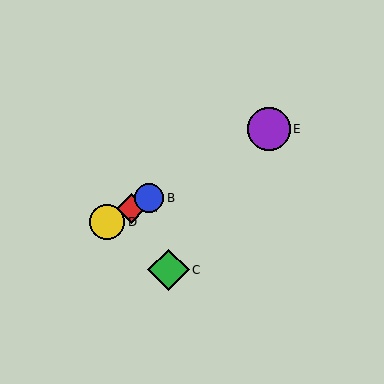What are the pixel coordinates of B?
Object B is at (149, 198).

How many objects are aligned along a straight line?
4 objects (A, B, D, E) are aligned along a straight line.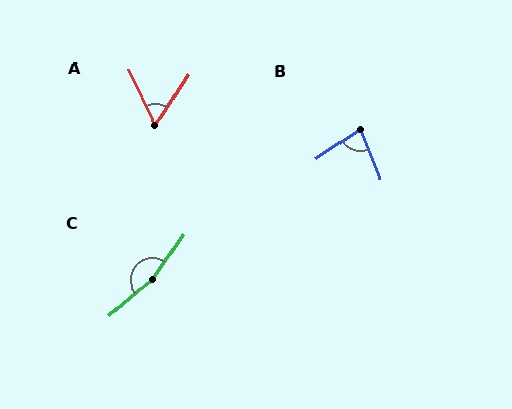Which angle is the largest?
C, at approximately 165 degrees.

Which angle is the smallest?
A, at approximately 58 degrees.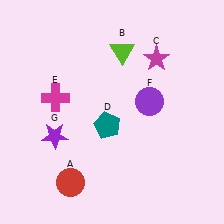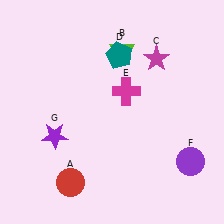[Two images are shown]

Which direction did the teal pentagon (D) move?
The teal pentagon (D) moved up.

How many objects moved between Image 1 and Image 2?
3 objects moved between the two images.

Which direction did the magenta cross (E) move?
The magenta cross (E) moved right.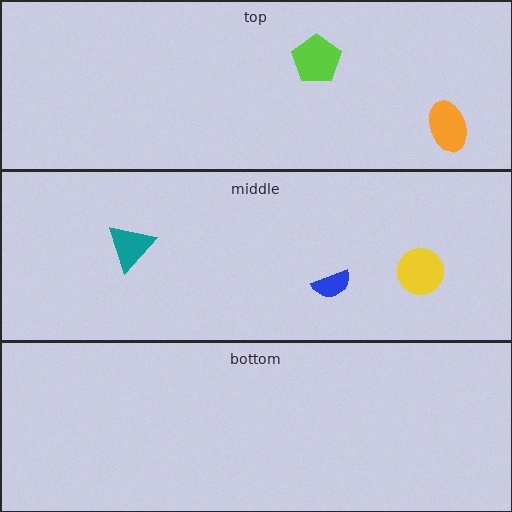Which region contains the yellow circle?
The middle region.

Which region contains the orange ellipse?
The top region.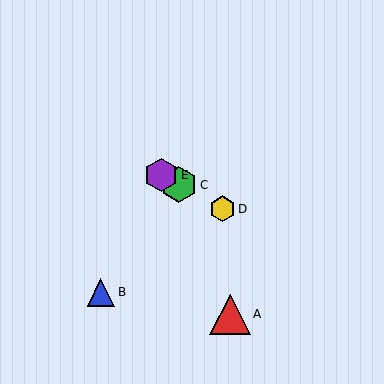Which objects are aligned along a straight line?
Objects C, D, E are aligned along a straight line.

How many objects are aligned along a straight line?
3 objects (C, D, E) are aligned along a straight line.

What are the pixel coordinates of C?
Object C is at (179, 185).